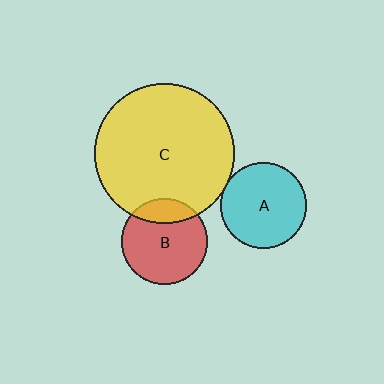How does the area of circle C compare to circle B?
Approximately 2.6 times.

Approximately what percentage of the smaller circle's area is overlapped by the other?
Approximately 5%.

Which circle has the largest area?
Circle C (yellow).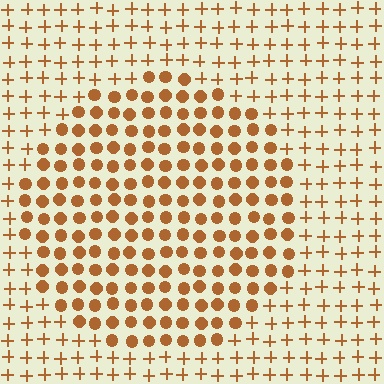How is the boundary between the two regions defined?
The boundary is defined by a change in element shape: circles inside vs. plus signs outside. All elements share the same color and spacing.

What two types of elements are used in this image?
The image uses circles inside the circle region and plus signs outside it.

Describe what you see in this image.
The image is filled with small brown elements arranged in a uniform grid. A circle-shaped region contains circles, while the surrounding area contains plus signs. The boundary is defined purely by the change in element shape.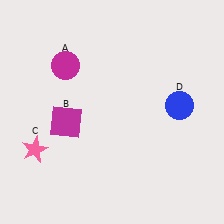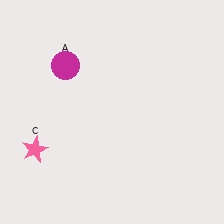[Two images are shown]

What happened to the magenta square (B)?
The magenta square (B) was removed in Image 2. It was in the bottom-left area of Image 1.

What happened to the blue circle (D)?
The blue circle (D) was removed in Image 2. It was in the top-right area of Image 1.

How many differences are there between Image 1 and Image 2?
There are 2 differences between the two images.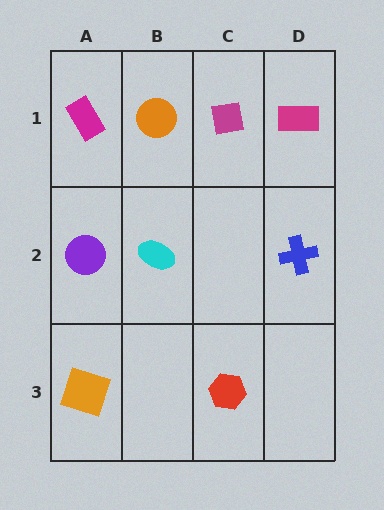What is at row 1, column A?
A magenta rectangle.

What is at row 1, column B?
An orange circle.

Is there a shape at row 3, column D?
No, that cell is empty.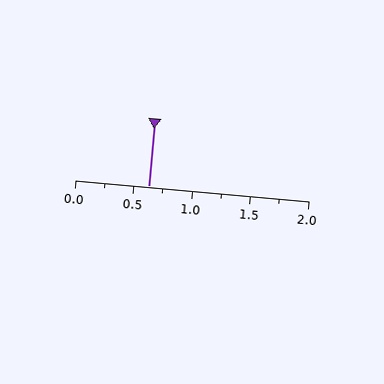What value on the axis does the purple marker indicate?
The marker indicates approximately 0.62.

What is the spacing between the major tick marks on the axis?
The major ticks are spaced 0.5 apart.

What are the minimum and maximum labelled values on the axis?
The axis runs from 0.0 to 2.0.